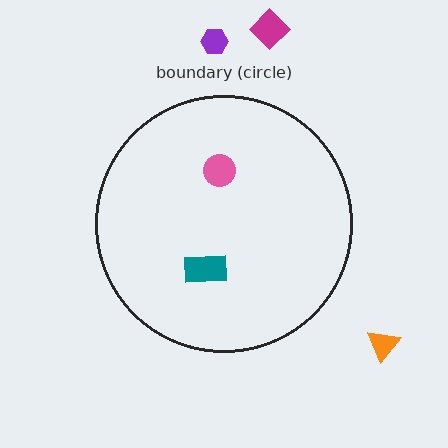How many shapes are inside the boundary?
2 inside, 3 outside.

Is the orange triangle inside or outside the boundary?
Outside.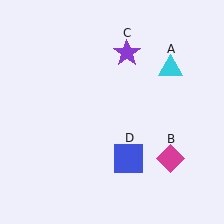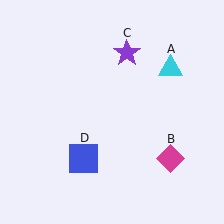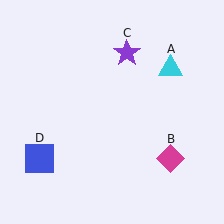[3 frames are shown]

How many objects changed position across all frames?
1 object changed position: blue square (object D).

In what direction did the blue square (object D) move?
The blue square (object D) moved left.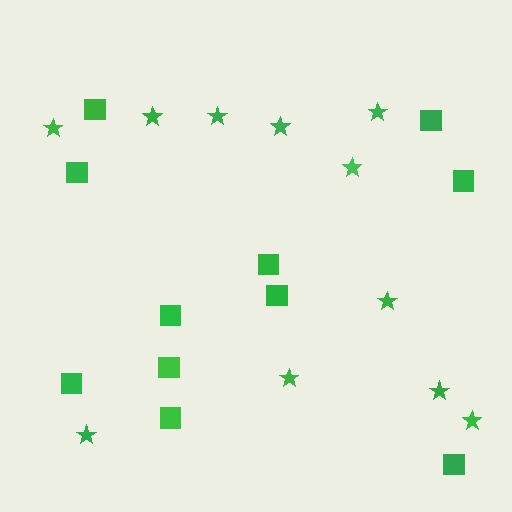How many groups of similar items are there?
There are 2 groups: one group of stars (11) and one group of squares (11).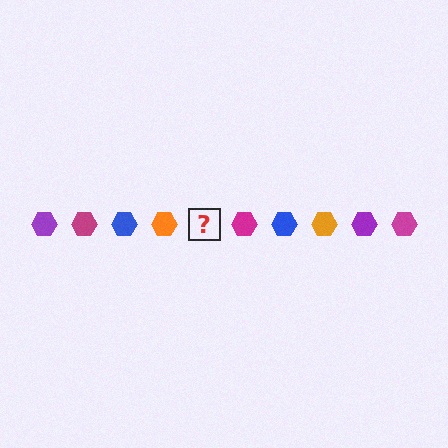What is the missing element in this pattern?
The missing element is a purple hexagon.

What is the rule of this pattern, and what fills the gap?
The rule is that the pattern cycles through purple, magenta, blue, orange hexagons. The gap should be filled with a purple hexagon.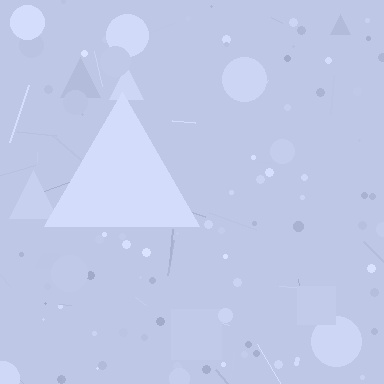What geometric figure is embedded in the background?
A triangle is embedded in the background.